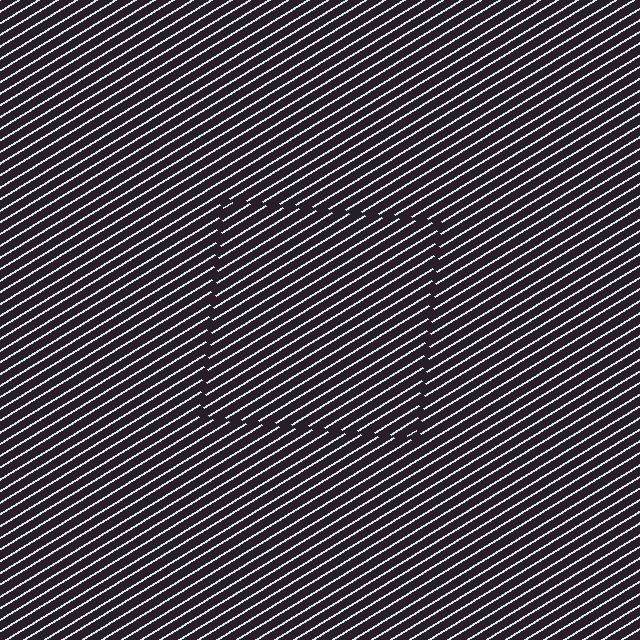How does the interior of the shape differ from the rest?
The interior of the shape contains the same grating, shifted by half a period — the contour is defined by the phase discontinuity where line-ends from the inner and outer gratings abut.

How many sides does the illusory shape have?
4 sides — the line-ends trace a square.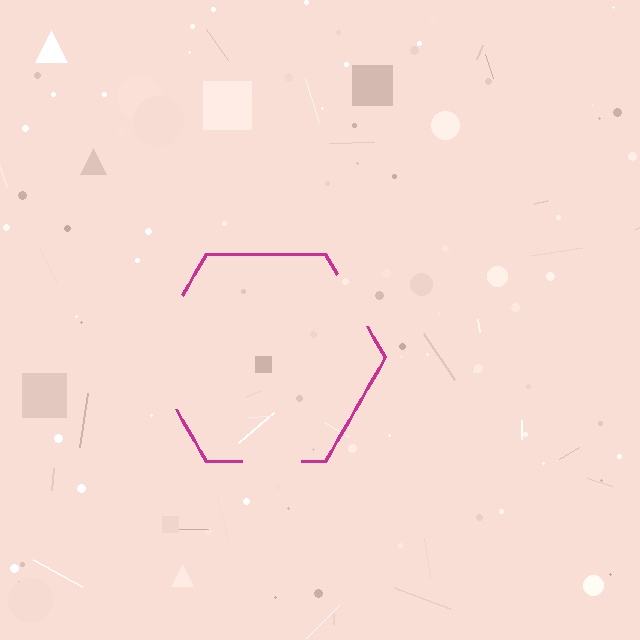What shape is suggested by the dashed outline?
The dashed outline suggests a hexagon.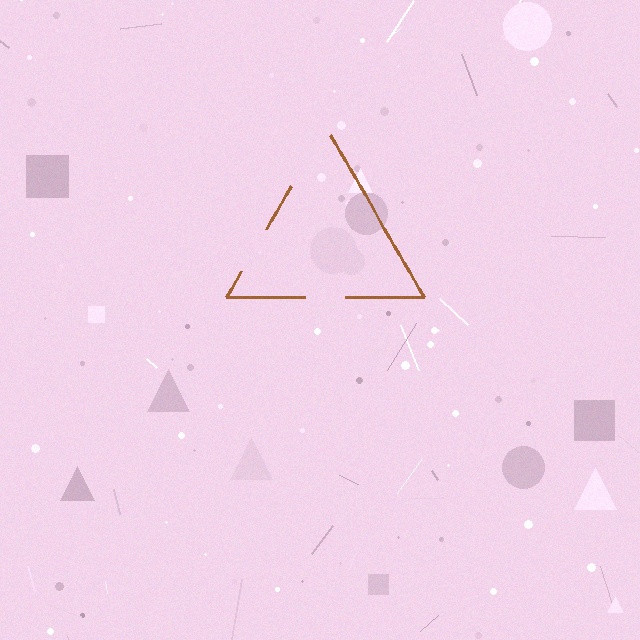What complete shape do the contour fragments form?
The contour fragments form a triangle.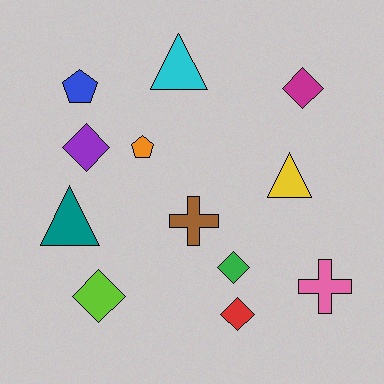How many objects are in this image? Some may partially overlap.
There are 12 objects.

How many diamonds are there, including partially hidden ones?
There are 5 diamonds.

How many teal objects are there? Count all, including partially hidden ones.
There is 1 teal object.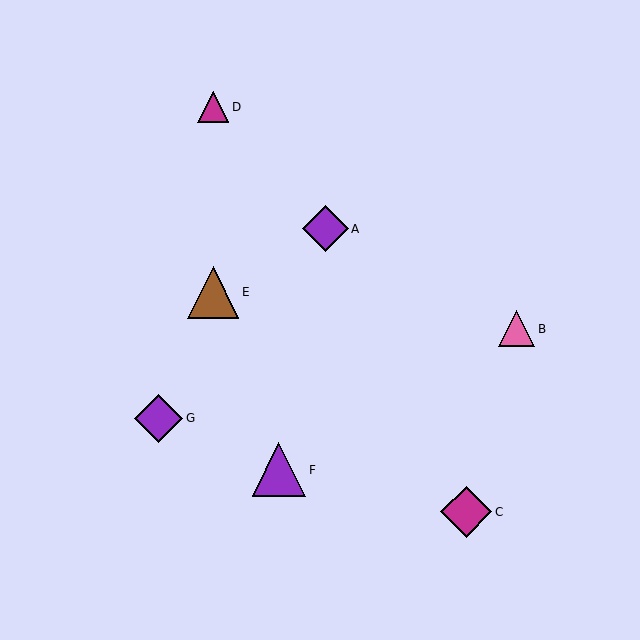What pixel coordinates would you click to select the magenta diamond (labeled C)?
Click at (466, 512) to select the magenta diamond C.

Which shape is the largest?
The purple triangle (labeled F) is the largest.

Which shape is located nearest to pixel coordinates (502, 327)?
The pink triangle (labeled B) at (517, 329) is nearest to that location.